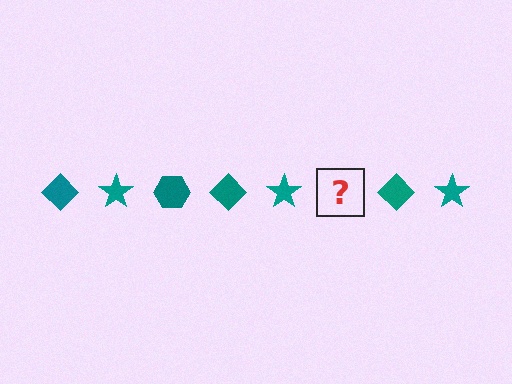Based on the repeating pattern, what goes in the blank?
The blank should be a teal hexagon.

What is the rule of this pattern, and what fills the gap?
The rule is that the pattern cycles through diamond, star, hexagon shapes in teal. The gap should be filled with a teal hexagon.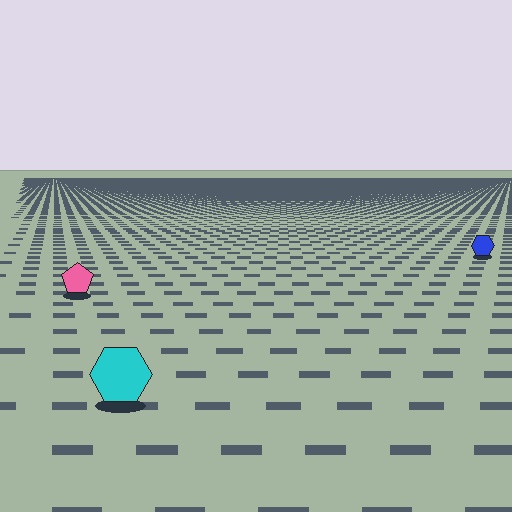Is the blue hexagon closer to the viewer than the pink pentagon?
No. The pink pentagon is closer — you can tell from the texture gradient: the ground texture is coarser near it.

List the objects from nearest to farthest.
From nearest to farthest: the cyan hexagon, the pink pentagon, the blue hexagon.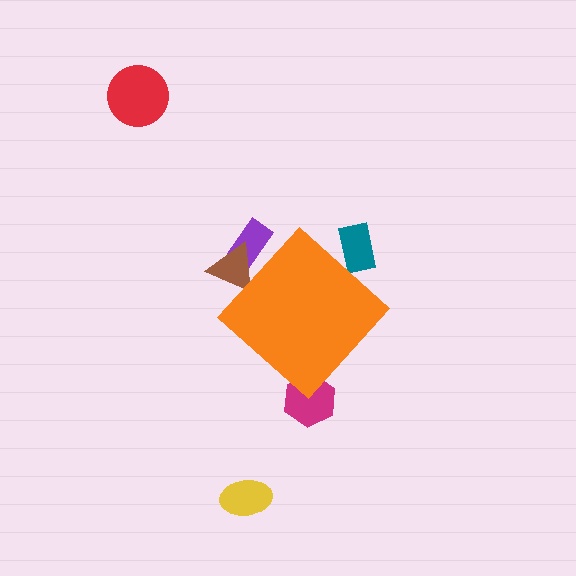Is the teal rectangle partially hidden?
Yes, the teal rectangle is partially hidden behind the orange diamond.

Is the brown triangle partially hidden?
Yes, the brown triangle is partially hidden behind the orange diamond.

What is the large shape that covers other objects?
An orange diamond.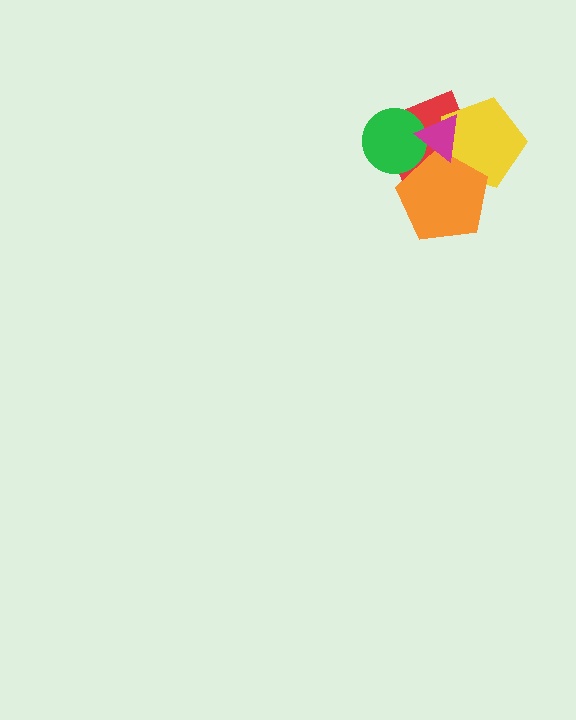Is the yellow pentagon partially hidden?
Yes, it is partially covered by another shape.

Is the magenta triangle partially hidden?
No, no other shape covers it.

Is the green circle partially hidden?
Yes, it is partially covered by another shape.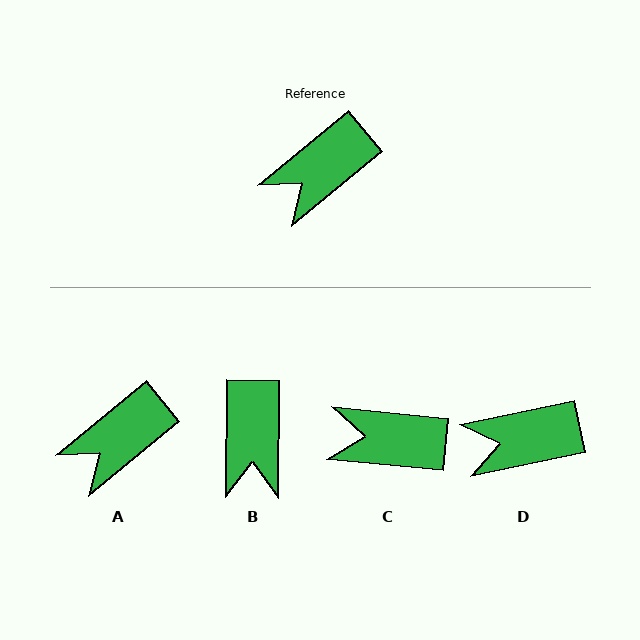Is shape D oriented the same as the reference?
No, it is off by about 28 degrees.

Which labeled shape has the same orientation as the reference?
A.